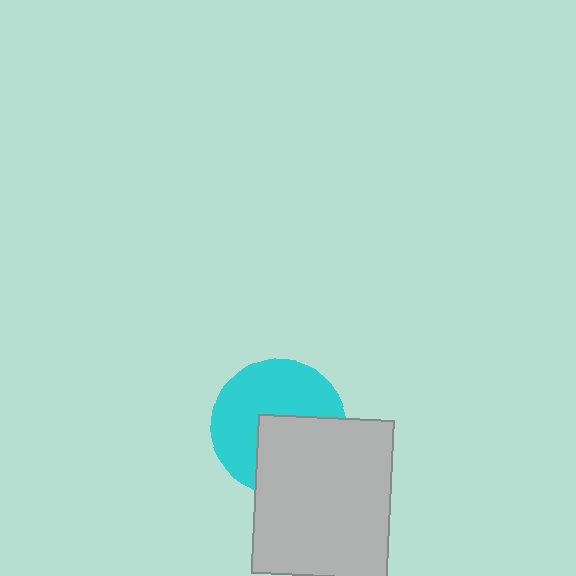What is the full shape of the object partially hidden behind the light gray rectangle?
The partially hidden object is a cyan circle.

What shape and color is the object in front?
The object in front is a light gray rectangle.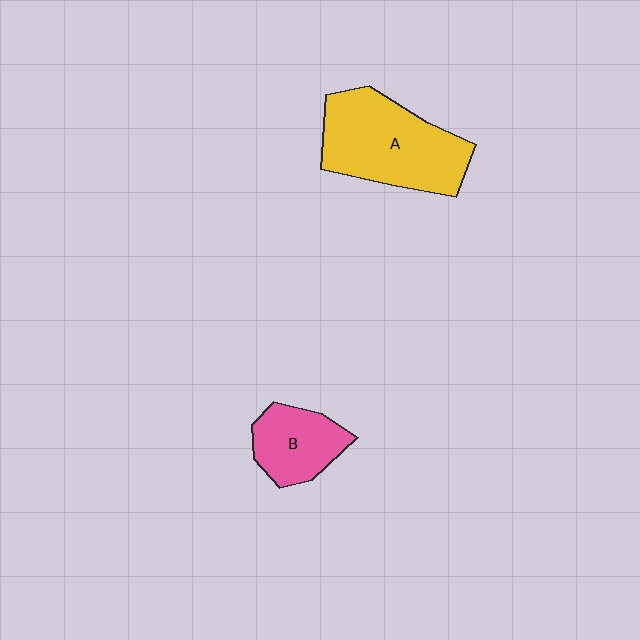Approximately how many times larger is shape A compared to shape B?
Approximately 1.9 times.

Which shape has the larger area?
Shape A (yellow).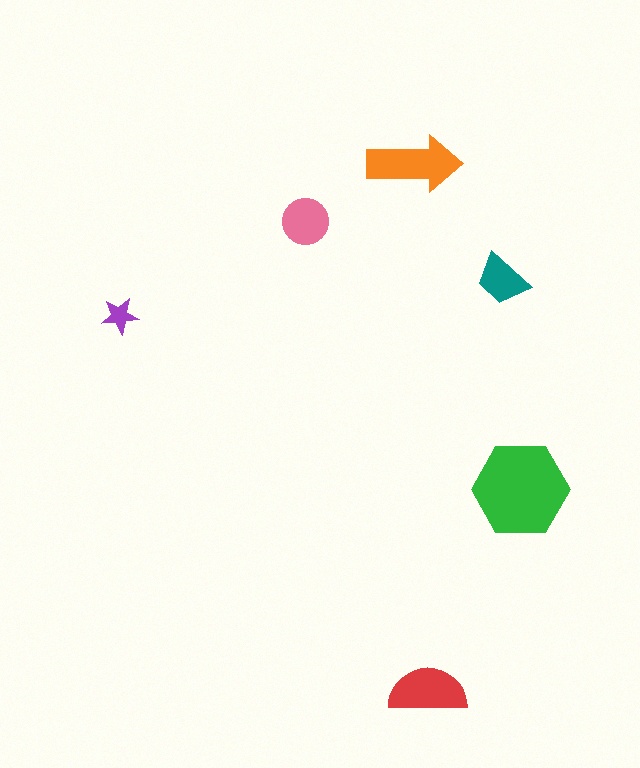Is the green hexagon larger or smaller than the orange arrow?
Larger.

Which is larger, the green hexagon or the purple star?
The green hexagon.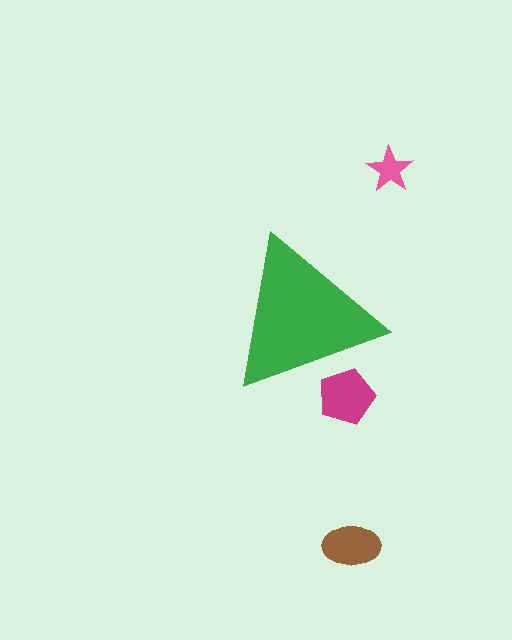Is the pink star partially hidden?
No, the pink star is fully visible.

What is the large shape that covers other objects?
A green triangle.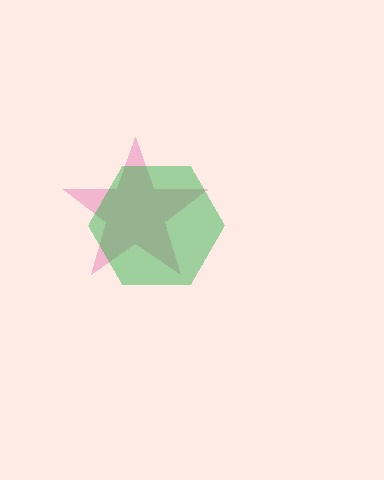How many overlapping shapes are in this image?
There are 2 overlapping shapes in the image.